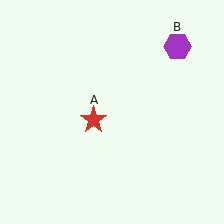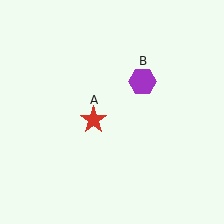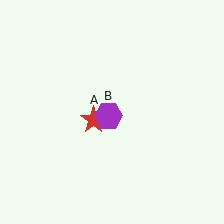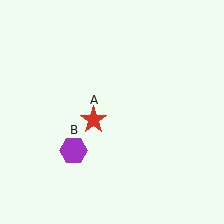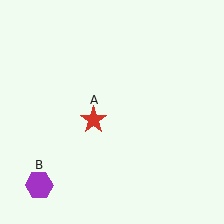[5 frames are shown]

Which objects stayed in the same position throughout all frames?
Red star (object A) remained stationary.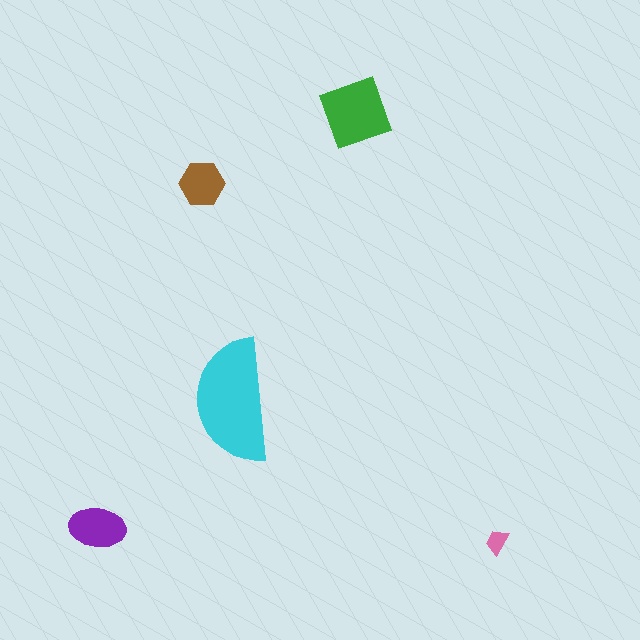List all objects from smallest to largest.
The pink trapezoid, the brown hexagon, the purple ellipse, the green square, the cyan semicircle.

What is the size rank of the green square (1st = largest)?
2nd.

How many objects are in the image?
There are 5 objects in the image.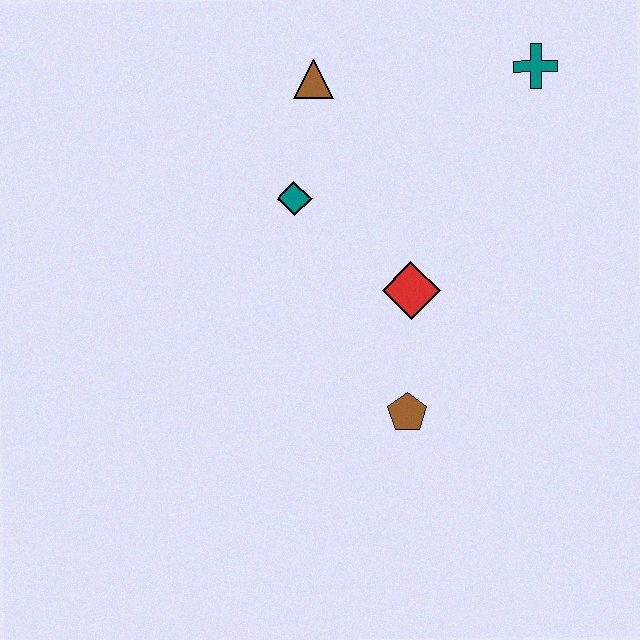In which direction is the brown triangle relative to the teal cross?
The brown triangle is to the left of the teal cross.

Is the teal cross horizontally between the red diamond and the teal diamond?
No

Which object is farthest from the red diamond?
The teal cross is farthest from the red diamond.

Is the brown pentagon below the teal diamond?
Yes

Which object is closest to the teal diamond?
The brown triangle is closest to the teal diamond.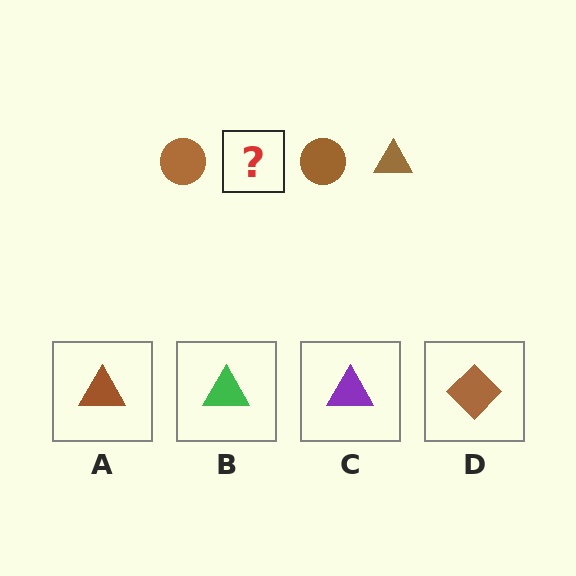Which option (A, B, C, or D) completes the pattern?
A.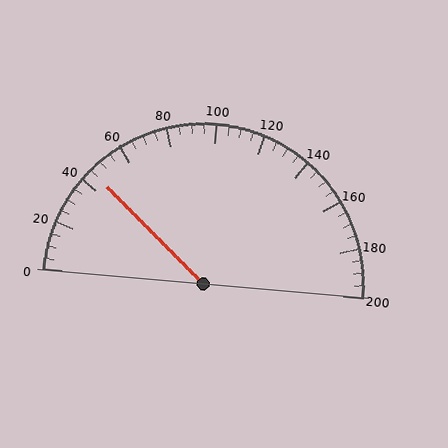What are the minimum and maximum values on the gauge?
The gauge ranges from 0 to 200.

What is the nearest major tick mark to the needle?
The nearest major tick mark is 40.